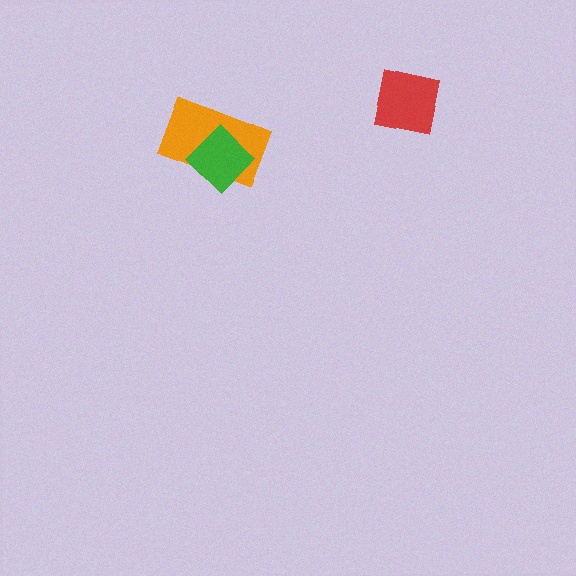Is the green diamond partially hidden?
No, no other shape covers it.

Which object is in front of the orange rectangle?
The green diamond is in front of the orange rectangle.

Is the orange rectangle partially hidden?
Yes, it is partially covered by another shape.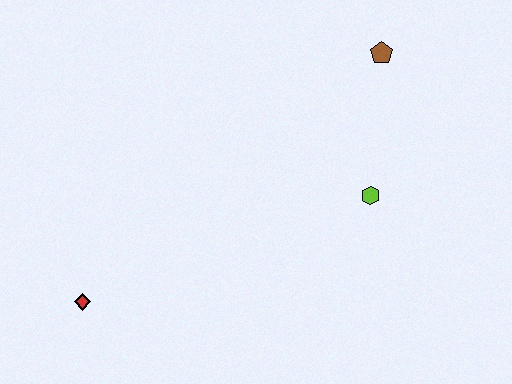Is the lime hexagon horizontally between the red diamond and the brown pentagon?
Yes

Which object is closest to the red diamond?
The lime hexagon is closest to the red diamond.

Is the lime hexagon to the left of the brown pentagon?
Yes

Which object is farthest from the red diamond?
The brown pentagon is farthest from the red diamond.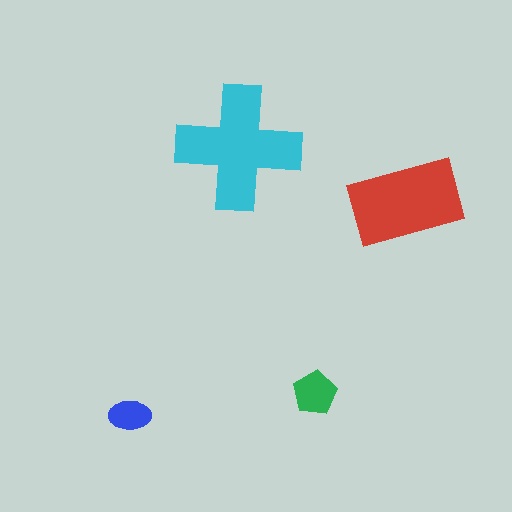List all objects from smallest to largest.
The blue ellipse, the green pentagon, the red rectangle, the cyan cross.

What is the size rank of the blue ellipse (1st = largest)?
4th.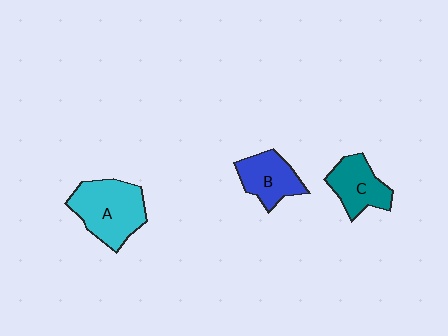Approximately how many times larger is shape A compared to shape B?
Approximately 1.5 times.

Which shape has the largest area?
Shape A (cyan).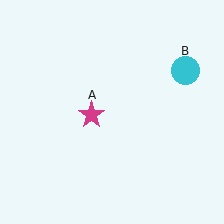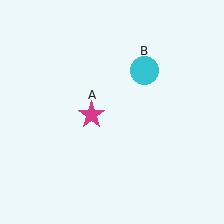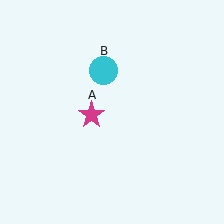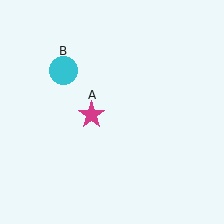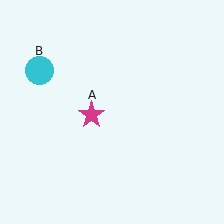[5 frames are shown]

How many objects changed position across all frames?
1 object changed position: cyan circle (object B).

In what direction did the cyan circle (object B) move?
The cyan circle (object B) moved left.